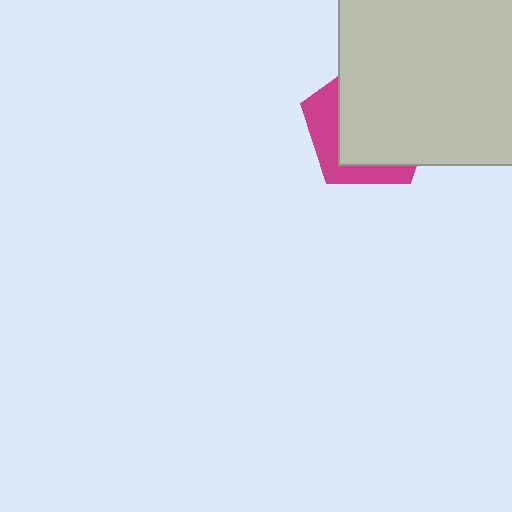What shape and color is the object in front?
The object in front is a light gray square.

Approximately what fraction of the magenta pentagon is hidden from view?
Roughly 69% of the magenta pentagon is hidden behind the light gray square.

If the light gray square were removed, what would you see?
You would see the complete magenta pentagon.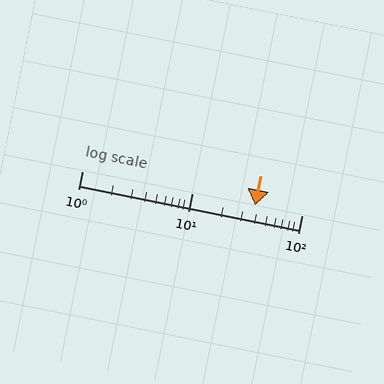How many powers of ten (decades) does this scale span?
The scale spans 2 decades, from 1 to 100.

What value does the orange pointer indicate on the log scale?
The pointer indicates approximately 38.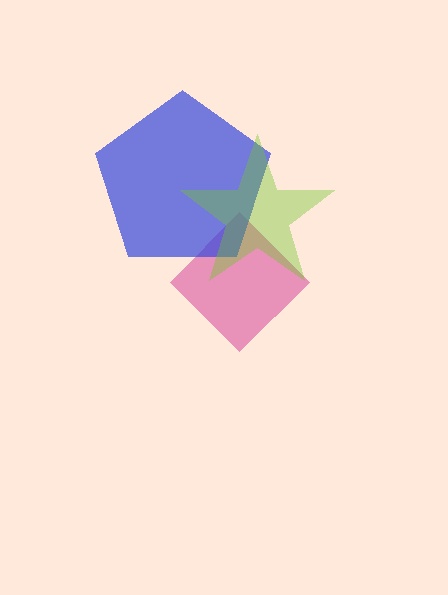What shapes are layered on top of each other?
The layered shapes are: a magenta diamond, a blue pentagon, a lime star.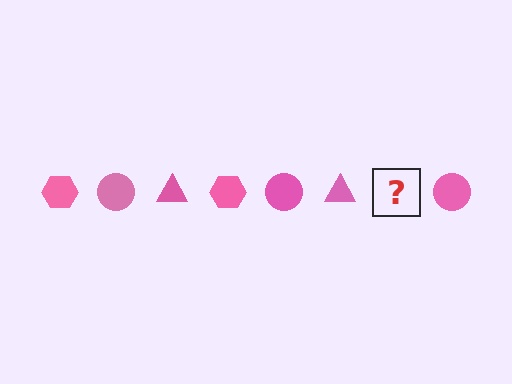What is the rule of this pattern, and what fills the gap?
The rule is that the pattern cycles through hexagon, circle, triangle shapes in pink. The gap should be filled with a pink hexagon.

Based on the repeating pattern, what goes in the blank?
The blank should be a pink hexagon.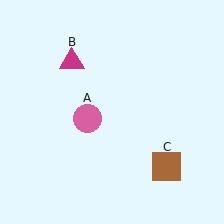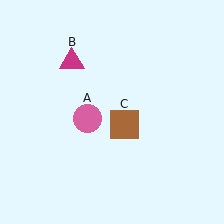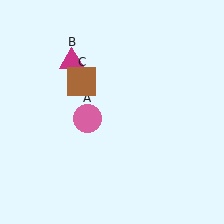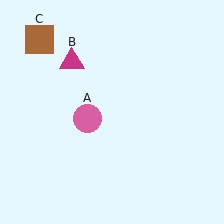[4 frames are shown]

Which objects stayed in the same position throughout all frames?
Pink circle (object A) and magenta triangle (object B) remained stationary.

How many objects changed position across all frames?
1 object changed position: brown square (object C).